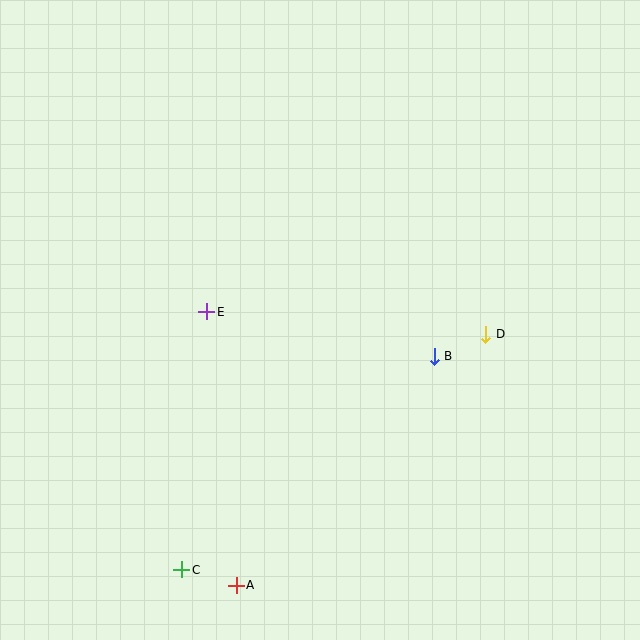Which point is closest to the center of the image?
Point E at (207, 312) is closest to the center.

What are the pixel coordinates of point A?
Point A is at (236, 585).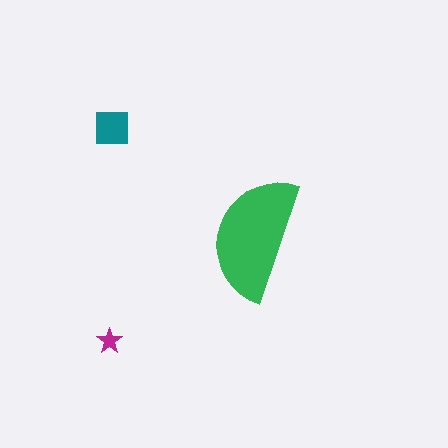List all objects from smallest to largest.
The magenta star, the teal square, the green semicircle.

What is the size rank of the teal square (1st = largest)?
2nd.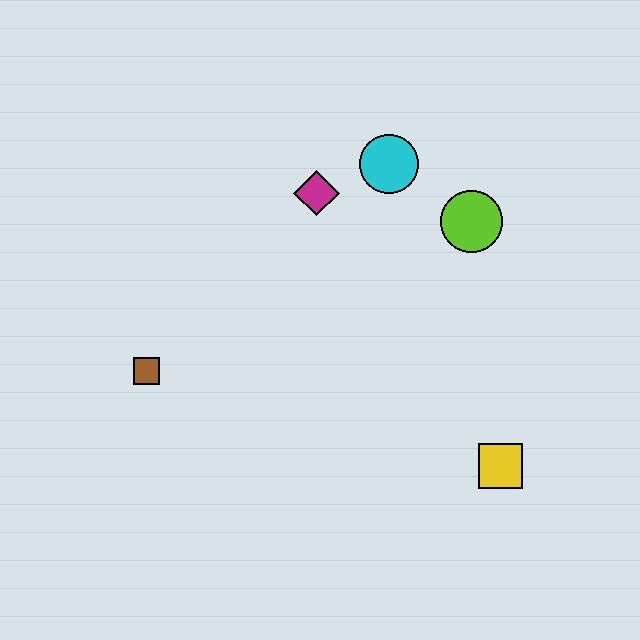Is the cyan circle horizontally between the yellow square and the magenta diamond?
Yes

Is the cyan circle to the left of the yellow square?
Yes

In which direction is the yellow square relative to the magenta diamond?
The yellow square is below the magenta diamond.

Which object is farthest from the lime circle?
The brown square is farthest from the lime circle.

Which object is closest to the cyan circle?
The magenta diamond is closest to the cyan circle.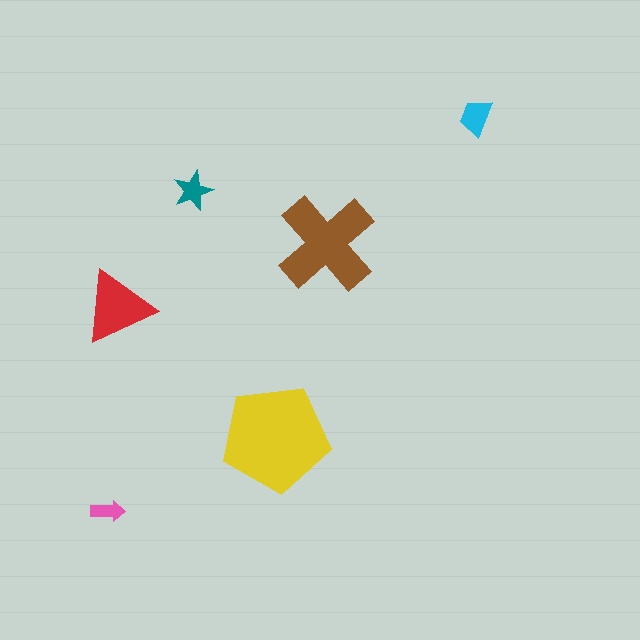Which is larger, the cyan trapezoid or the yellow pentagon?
The yellow pentagon.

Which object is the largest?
The yellow pentagon.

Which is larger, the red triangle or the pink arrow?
The red triangle.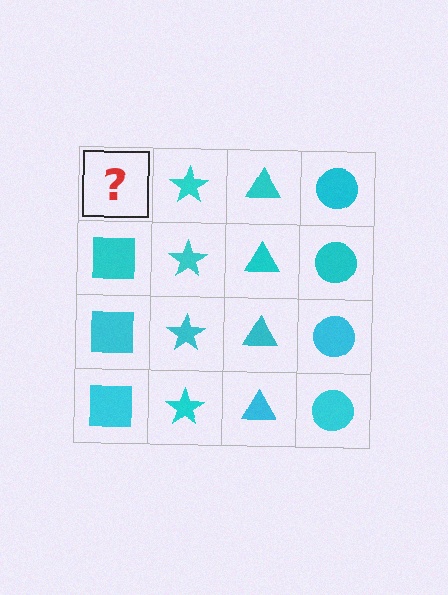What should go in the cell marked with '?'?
The missing cell should contain a cyan square.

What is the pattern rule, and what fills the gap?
The rule is that each column has a consistent shape. The gap should be filled with a cyan square.